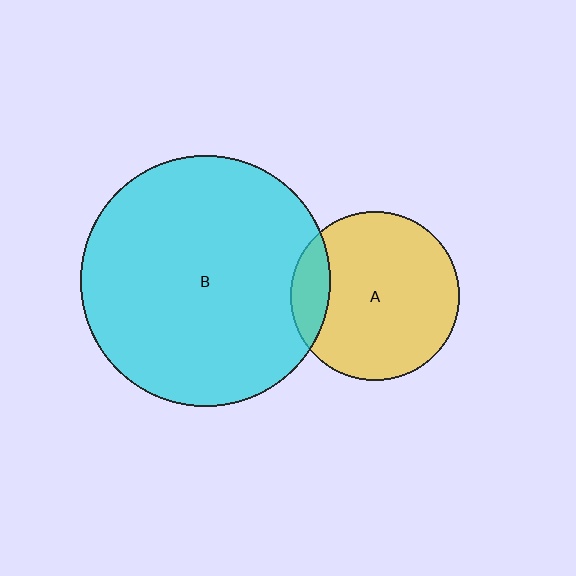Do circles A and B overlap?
Yes.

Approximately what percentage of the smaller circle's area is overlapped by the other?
Approximately 15%.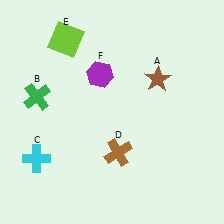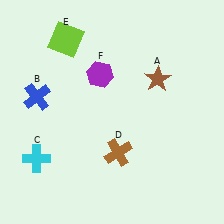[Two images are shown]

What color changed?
The cross (B) changed from green in Image 1 to blue in Image 2.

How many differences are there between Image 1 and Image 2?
There is 1 difference between the two images.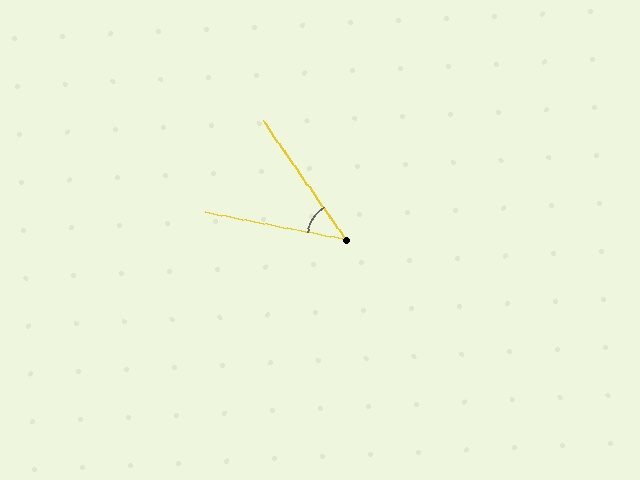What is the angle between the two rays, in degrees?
Approximately 44 degrees.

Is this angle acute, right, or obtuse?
It is acute.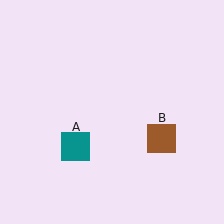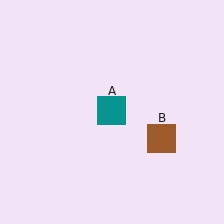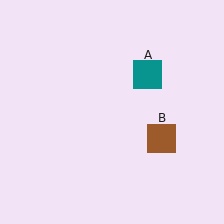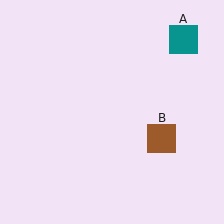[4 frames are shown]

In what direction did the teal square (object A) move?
The teal square (object A) moved up and to the right.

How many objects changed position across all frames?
1 object changed position: teal square (object A).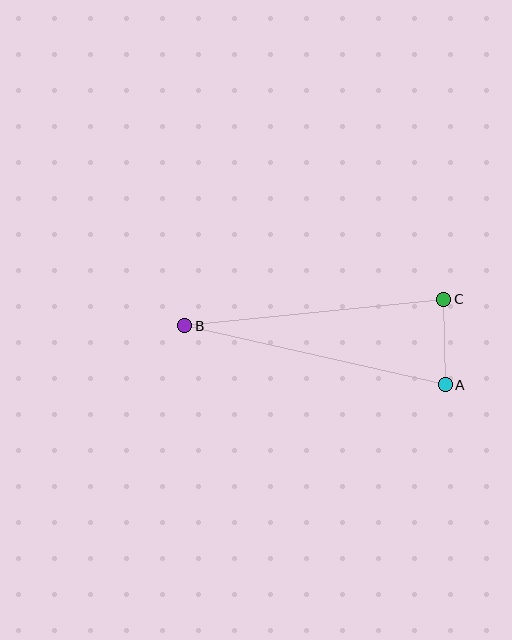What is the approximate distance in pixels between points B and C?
The distance between B and C is approximately 260 pixels.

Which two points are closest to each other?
Points A and C are closest to each other.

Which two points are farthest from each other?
Points A and B are farthest from each other.